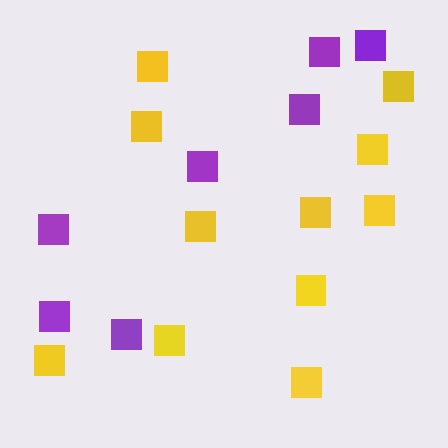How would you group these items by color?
There are 2 groups: one group of yellow squares (11) and one group of purple squares (7).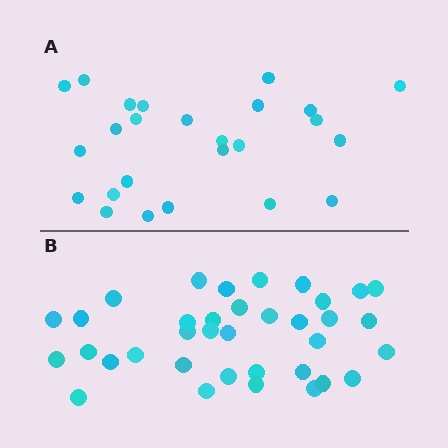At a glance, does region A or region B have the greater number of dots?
Region B (the bottom region) has more dots.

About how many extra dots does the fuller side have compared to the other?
Region B has roughly 12 or so more dots than region A.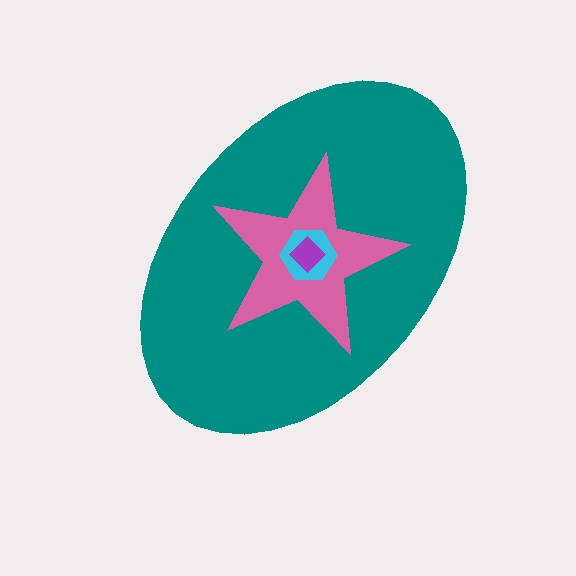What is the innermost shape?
The purple diamond.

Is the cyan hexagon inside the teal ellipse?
Yes.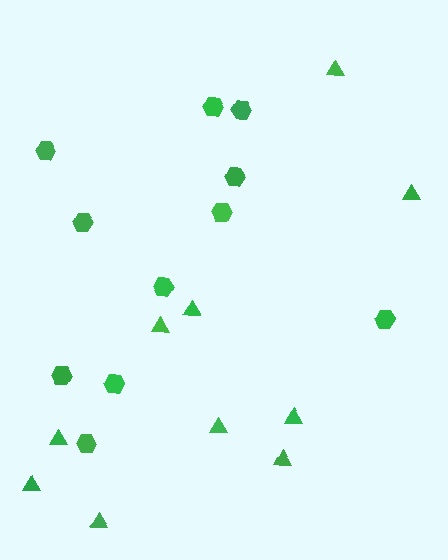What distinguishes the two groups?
There are 2 groups: one group of triangles (10) and one group of hexagons (11).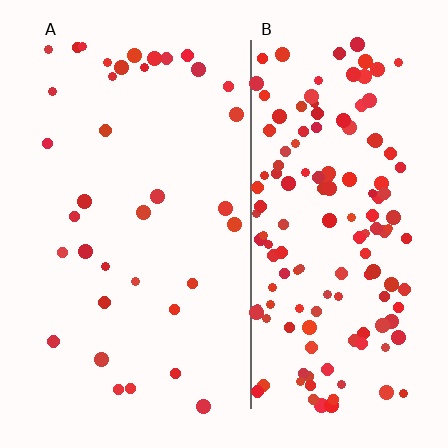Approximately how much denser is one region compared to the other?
Approximately 4.1× — region B over region A.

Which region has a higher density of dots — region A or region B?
B (the right).